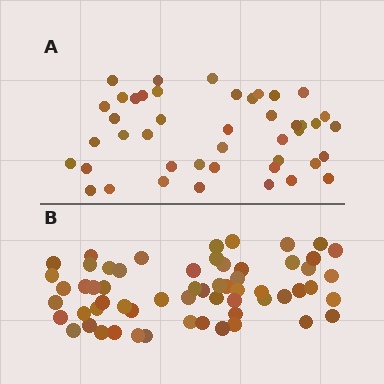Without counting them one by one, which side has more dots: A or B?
Region B (the bottom region) has more dots.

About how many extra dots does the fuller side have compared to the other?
Region B has approximately 15 more dots than region A.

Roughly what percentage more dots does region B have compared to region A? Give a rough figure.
About 35% more.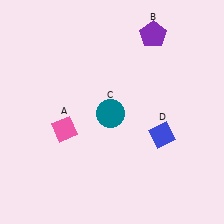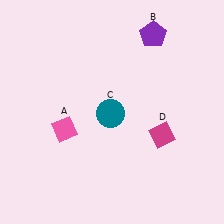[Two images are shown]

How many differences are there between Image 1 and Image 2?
There is 1 difference between the two images.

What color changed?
The diamond (D) changed from blue in Image 1 to magenta in Image 2.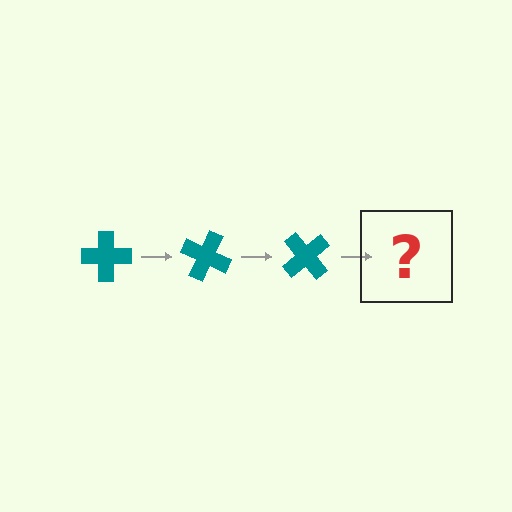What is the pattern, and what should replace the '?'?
The pattern is that the cross rotates 25 degrees each step. The '?' should be a teal cross rotated 75 degrees.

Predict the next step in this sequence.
The next step is a teal cross rotated 75 degrees.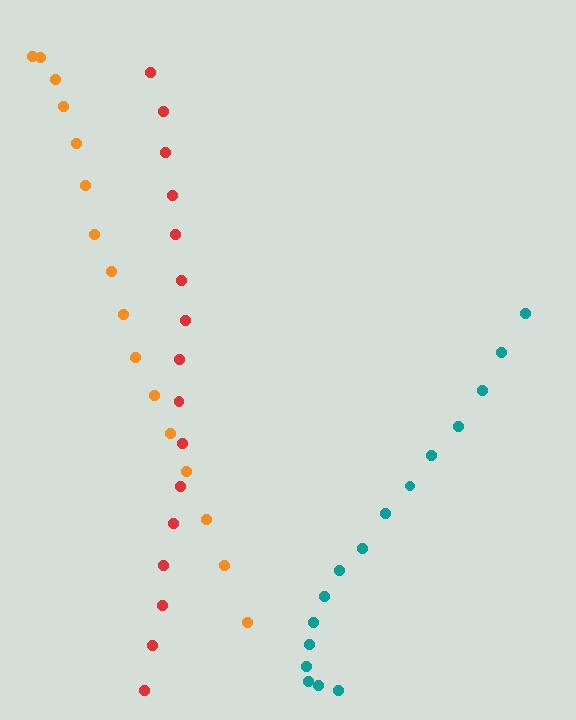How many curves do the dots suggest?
There are 3 distinct paths.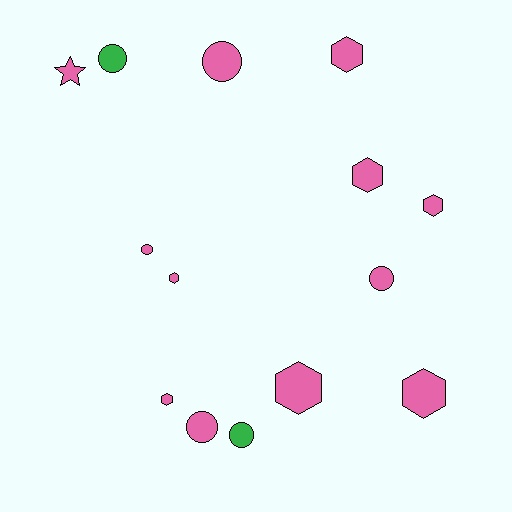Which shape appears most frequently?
Hexagon, with 7 objects.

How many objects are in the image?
There are 14 objects.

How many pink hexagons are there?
There are 7 pink hexagons.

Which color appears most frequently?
Pink, with 12 objects.